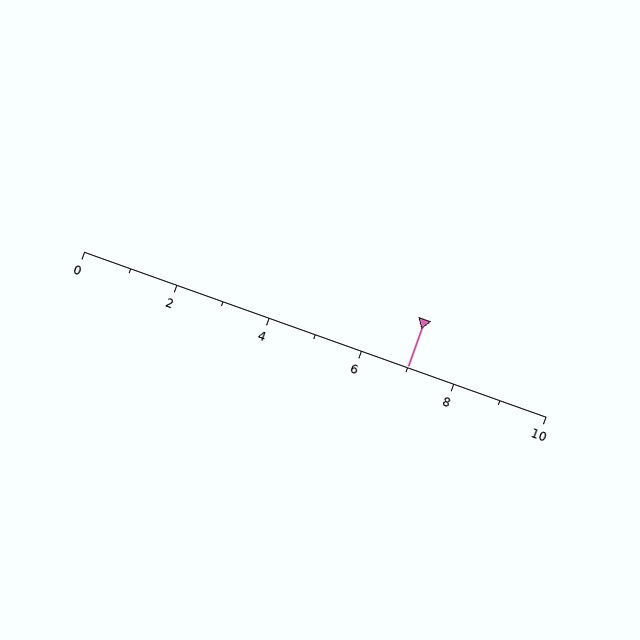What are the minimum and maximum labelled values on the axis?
The axis runs from 0 to 10.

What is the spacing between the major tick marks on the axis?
The major ticks are spaced 2 apart.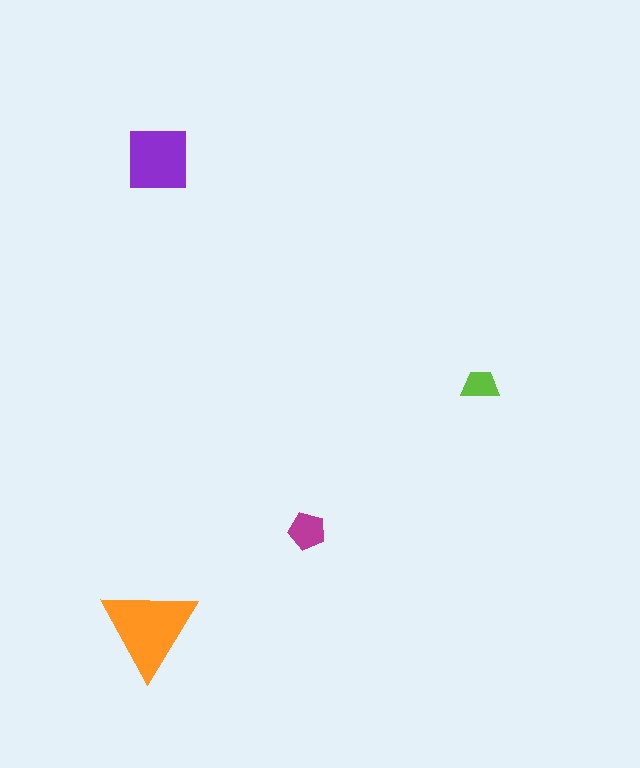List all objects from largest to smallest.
The orange triangle, the purple square, the magenta pentagon, the lime trapezoid.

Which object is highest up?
The purple square is topmost.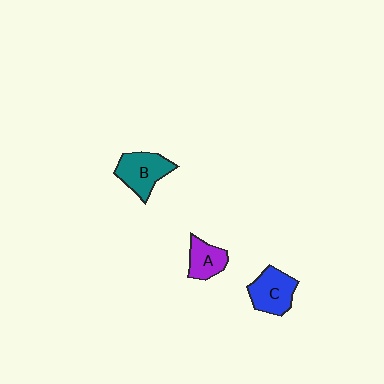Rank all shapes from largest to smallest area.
From largest to smallest: B (teal), C (blue), A (purple).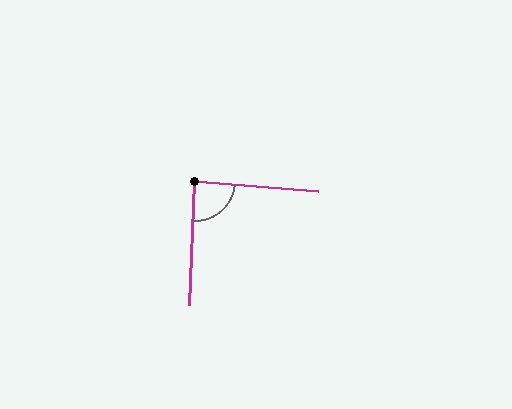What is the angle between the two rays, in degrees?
Approximately 87 degrees.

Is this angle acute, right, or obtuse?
It is approximately a right angle.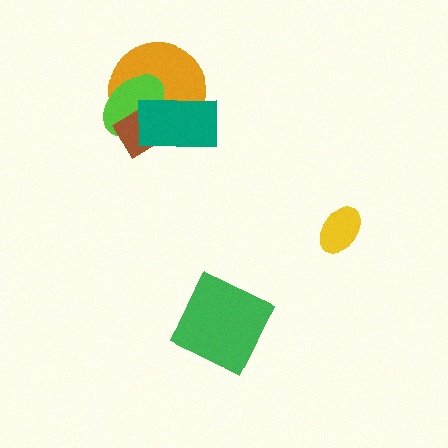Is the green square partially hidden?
No, no other shape covers it.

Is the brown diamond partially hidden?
Yes, it is partially covered by another shape.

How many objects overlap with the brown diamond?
3 objects overlap with the brown diamond.